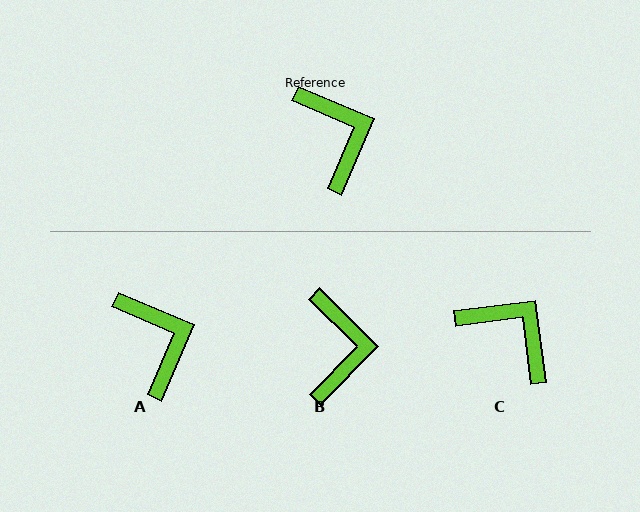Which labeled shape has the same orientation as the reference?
A.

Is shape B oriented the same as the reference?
No, it is off by about 21 degrees.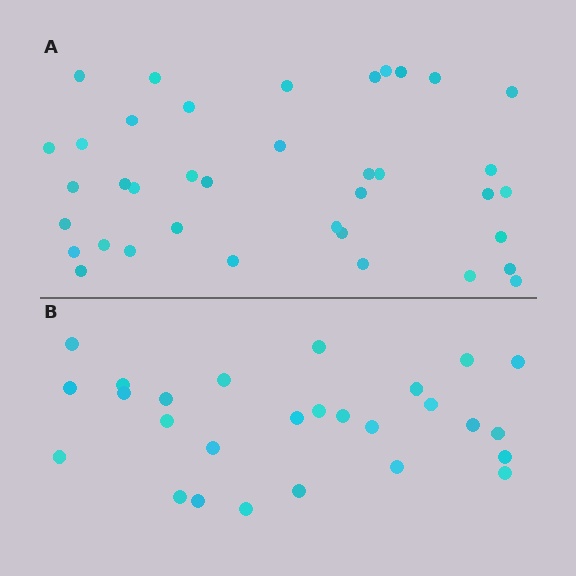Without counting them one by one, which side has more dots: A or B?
Region A (the top region) has more dots.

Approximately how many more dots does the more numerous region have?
Region A has roughly 12 or so more dots than region B.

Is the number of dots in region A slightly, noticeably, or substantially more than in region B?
Region A has noticeably more, but not dramatically so. The ratio is roughly 1.4 to 1.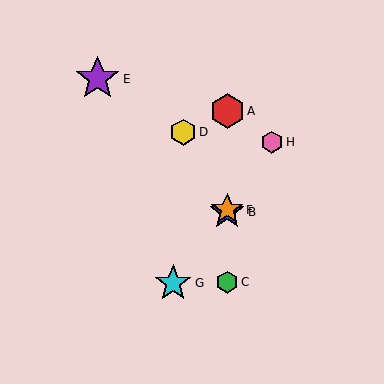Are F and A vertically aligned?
Yes, both are at x≈227.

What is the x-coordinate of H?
Object H is at x≈272.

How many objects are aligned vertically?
4 objects (A, B, C, F) are aligned vertically.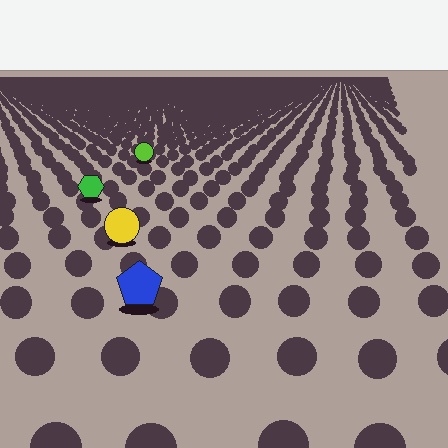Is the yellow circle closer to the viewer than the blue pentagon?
No. The blue pentagon is closer — you can tell from the texture gradient: the ground texture is coarser near it.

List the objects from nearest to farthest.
From nearest to farthest: the blue pentagon, the yellow circle, the green hexagon, the lime circle.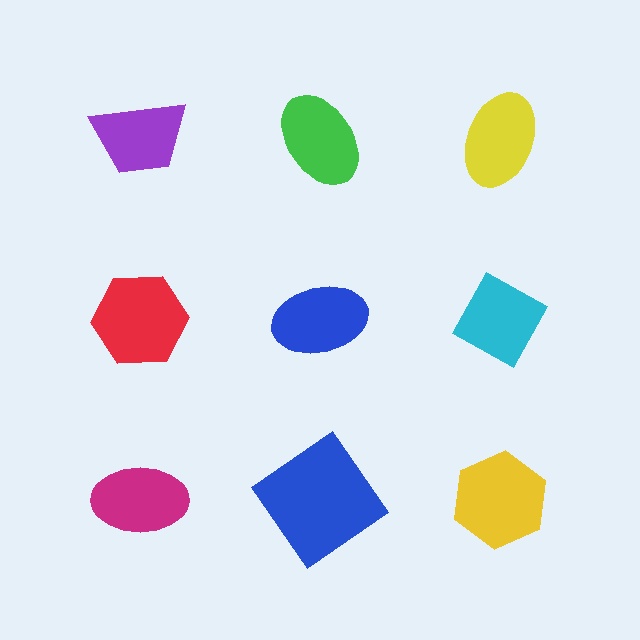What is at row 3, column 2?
A blue diamond.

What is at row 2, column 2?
A blue ellipse.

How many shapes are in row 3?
3 shapes.